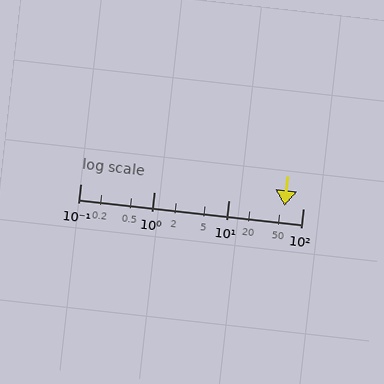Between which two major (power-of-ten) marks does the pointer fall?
The pointer is between 10 and 100.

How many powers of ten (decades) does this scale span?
The scale spans 3 decades, from 0.1 to 100.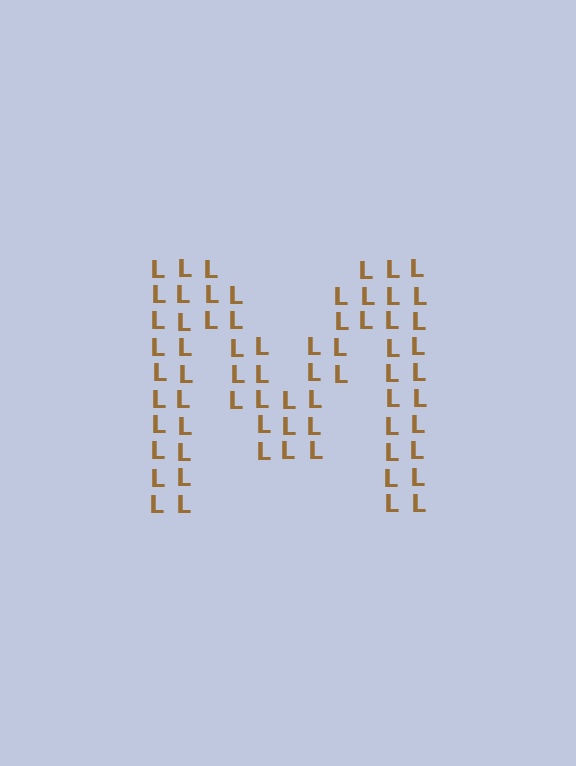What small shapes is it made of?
It is made of small letter L's.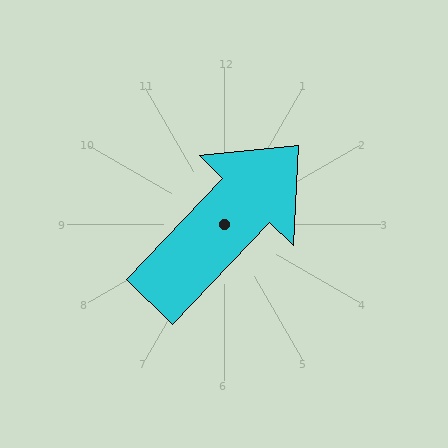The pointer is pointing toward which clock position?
Roughly 1 o'clock.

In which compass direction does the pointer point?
Northeast.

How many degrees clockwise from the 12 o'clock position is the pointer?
Approximately 44 degrees.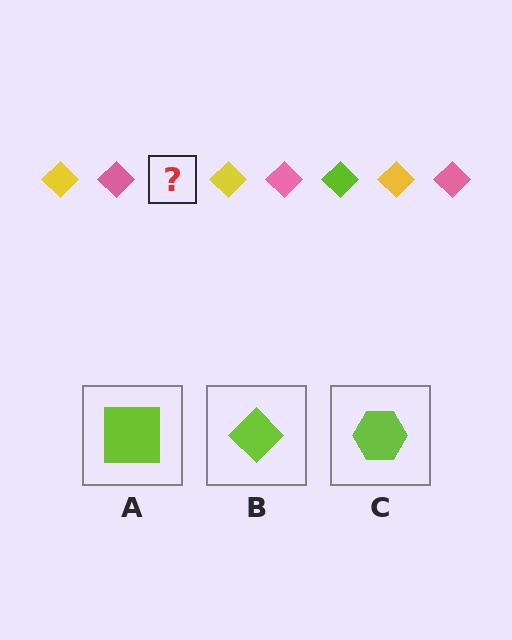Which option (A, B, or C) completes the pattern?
B.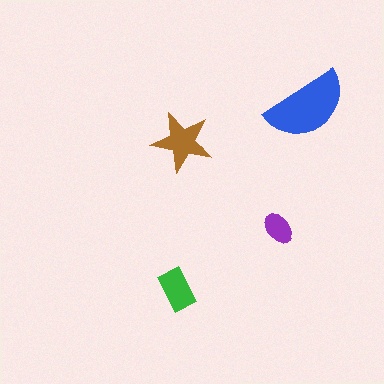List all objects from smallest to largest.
The purple ellipse, the green rectangle, the brown star, the blue semicircle.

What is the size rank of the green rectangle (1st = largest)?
3rd.